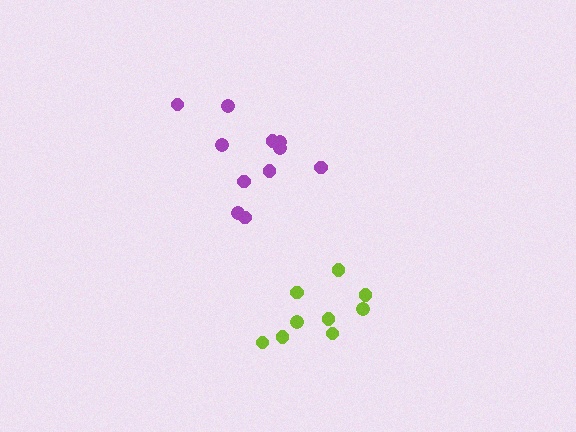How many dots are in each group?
Group 1: 11 dots, Group 2: 9 dots (20 total).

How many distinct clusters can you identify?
There are 2 distinct clusters.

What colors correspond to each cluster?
The clusters are colored: purple, lime.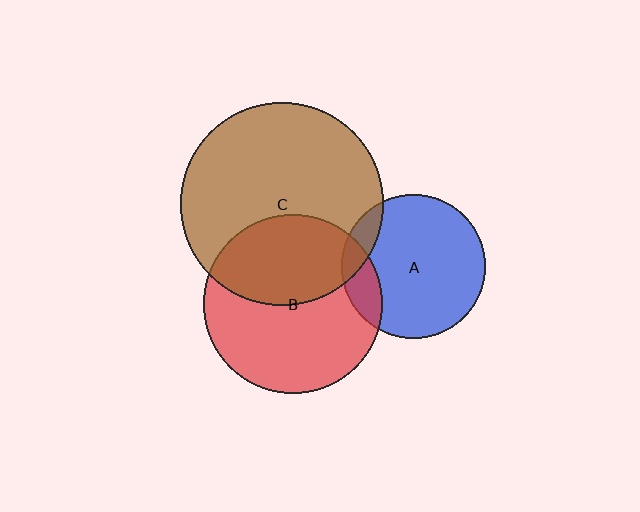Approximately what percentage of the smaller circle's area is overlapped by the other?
Approximately 15%.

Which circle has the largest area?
Circle C (brown).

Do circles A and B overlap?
Yes.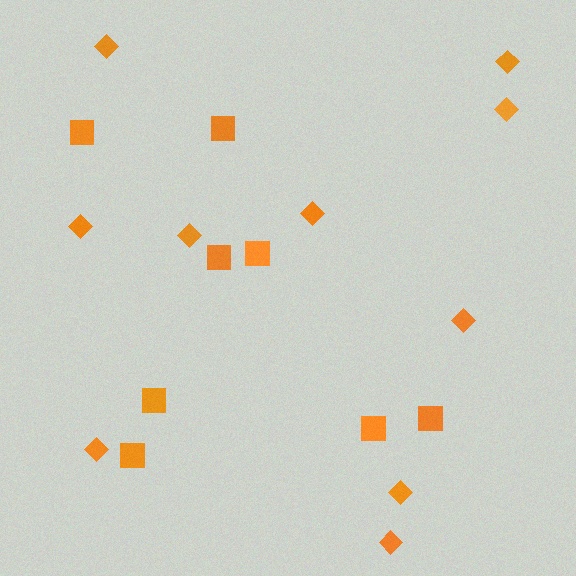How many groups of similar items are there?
There are 2 groups: one group of squares (8) and one group of diamonds (10).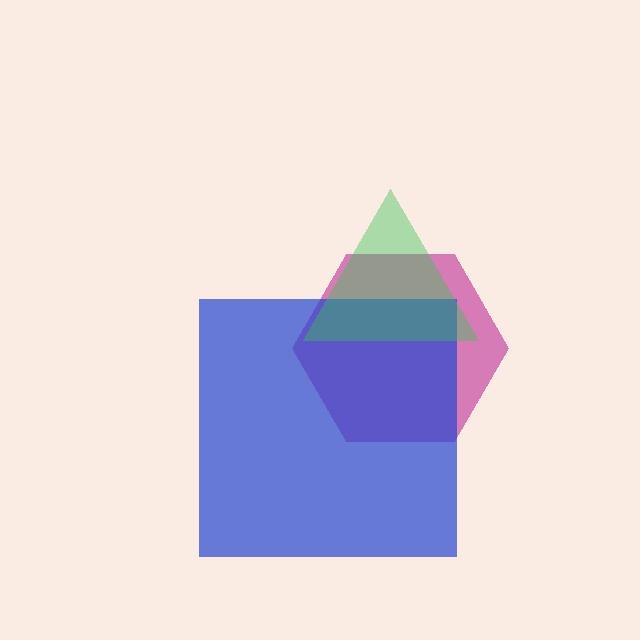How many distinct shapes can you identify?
There are 3 distinct shapes: a magenta hexagon, a blue square, a green triangle.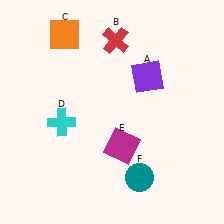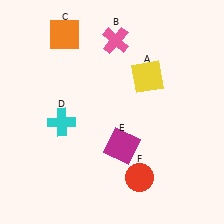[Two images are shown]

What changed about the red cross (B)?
In Image 1, B is red. In Image 2, it changed to pink.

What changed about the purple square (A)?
In Image 1, A is purple. In Image 2, it changed to yellow.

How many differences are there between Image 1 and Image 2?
There are 3 differences between the two images.